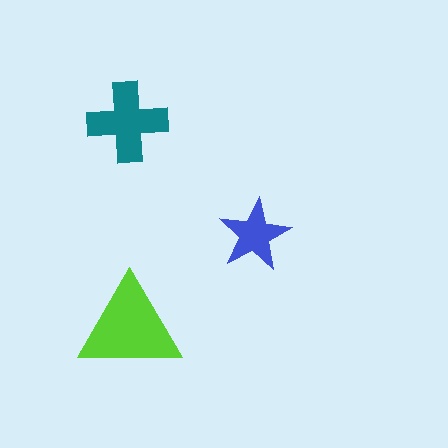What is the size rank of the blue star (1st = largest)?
3rd.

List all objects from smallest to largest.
The blue star, the teal cross, the lime triangle.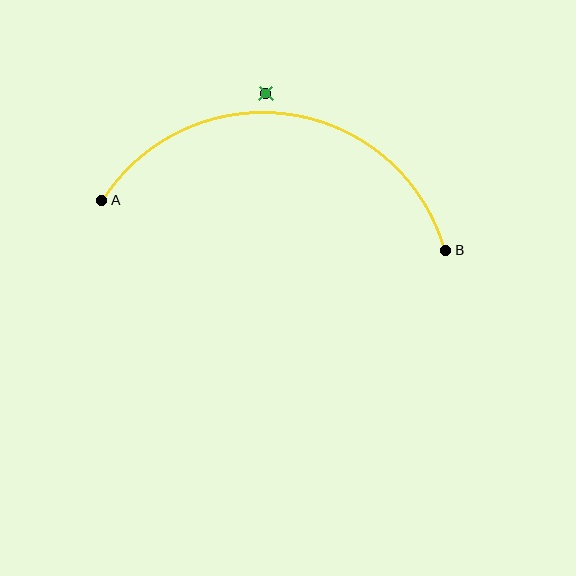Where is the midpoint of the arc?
The arc midpoint is the point on the curve farthest from the straight line joining A and B. It sits above that line.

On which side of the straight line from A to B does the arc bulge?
The arc bulges above the straight line connecting A and B.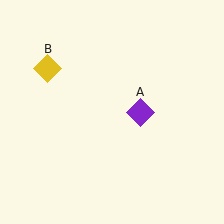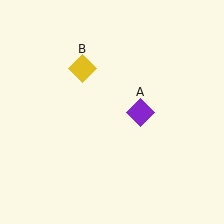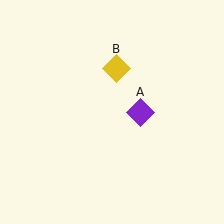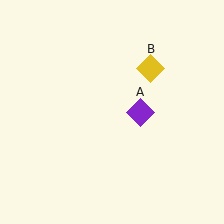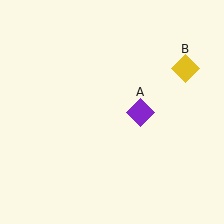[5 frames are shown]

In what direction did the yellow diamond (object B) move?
The yellow diamond (object B) moved right.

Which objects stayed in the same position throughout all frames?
Purple diamond (object A) remained stationary.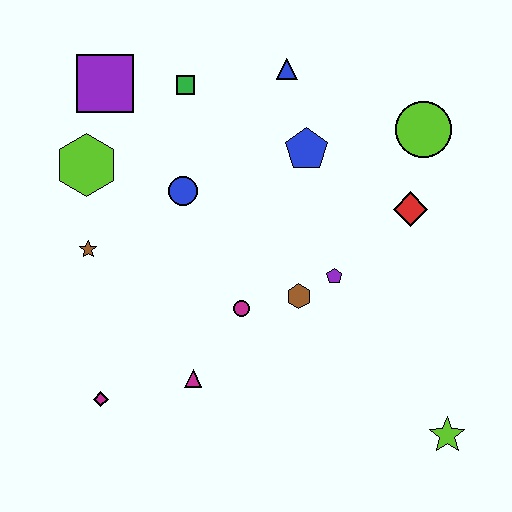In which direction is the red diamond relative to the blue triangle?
The red diamond is below the blue triangle.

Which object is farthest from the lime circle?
The magenta diamond is farthest from the lime circle.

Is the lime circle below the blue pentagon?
No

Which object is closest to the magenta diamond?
The magenta triangle is closest to the magenta diamond.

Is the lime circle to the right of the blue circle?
Yes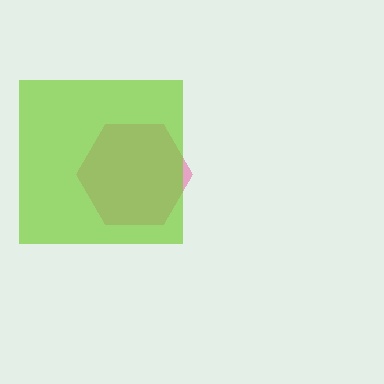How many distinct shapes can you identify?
There are 2 distinct shapes: a pink hexagon, a lime square.